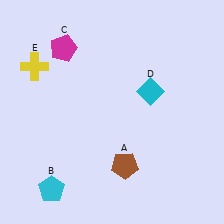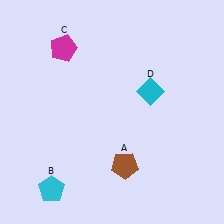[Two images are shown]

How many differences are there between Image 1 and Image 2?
There is 1 difference between the two images.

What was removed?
The yellow cross (E) was removed in Image 2.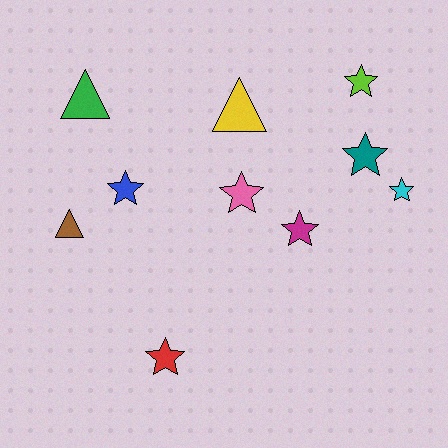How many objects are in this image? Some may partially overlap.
There are 10 objects.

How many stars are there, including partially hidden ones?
There are 7 stars.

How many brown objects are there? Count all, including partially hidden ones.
There is 1 brown object.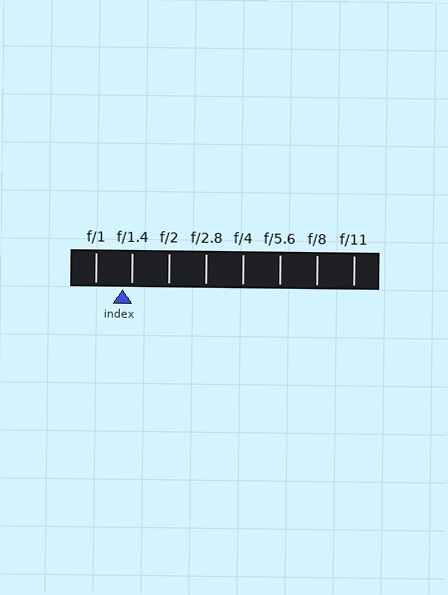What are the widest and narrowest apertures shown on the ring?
The widest aperture shown is f/1 and the narrowest is f/11.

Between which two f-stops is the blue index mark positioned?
The index mark is between f/1 and f/1.4.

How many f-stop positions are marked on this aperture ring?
There are 8 f-stop positions marked.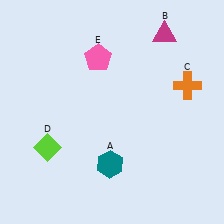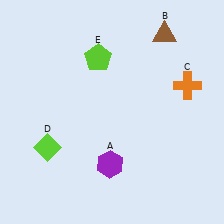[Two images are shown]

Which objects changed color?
A changed from teal to purple. B changed from magenta to brown. E changed from pink to lime.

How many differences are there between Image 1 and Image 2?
There are 3 differences between the two images.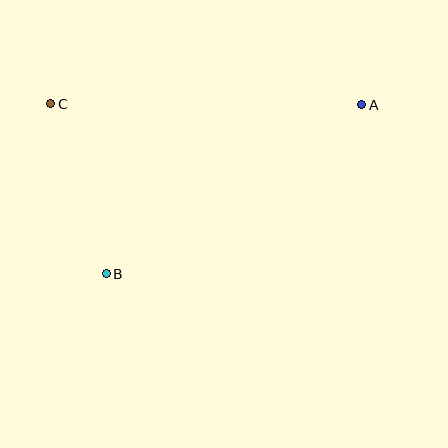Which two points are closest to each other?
Points B and C are closest to each other.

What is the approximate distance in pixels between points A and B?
The distance between A and B is approximately 306 pixels.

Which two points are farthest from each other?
Points A and C are farthest from each other.